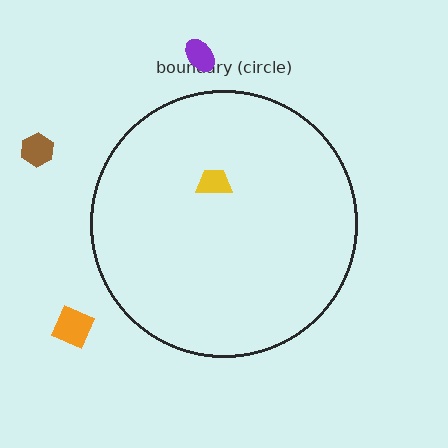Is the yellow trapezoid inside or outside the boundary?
Inside.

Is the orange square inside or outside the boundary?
Outside.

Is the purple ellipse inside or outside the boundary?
Outside.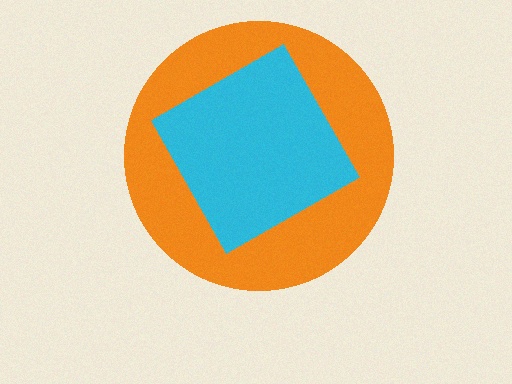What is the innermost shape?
The cyan diamond.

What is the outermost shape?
The orange circle.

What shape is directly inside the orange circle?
The cyan diamond.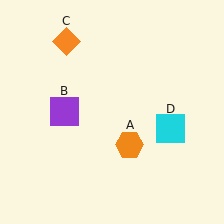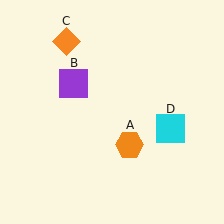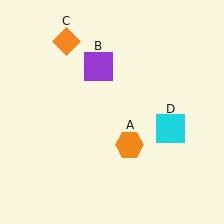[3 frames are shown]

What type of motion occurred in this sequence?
The purple square (object B) rotated clockwise around the center of the scene.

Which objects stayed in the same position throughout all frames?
Orange hexagon (object A) and orange diamond (object C) and cyan square (object D) remained stationary.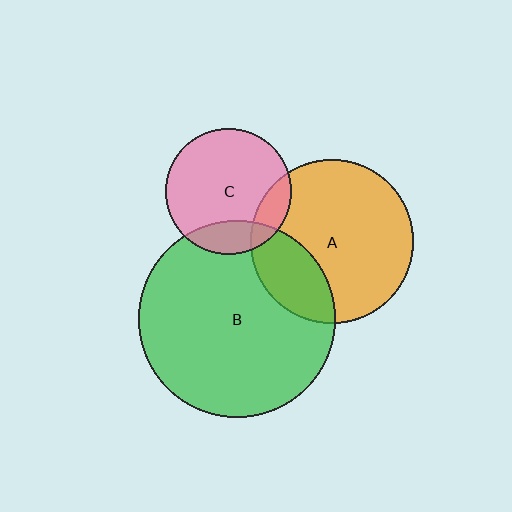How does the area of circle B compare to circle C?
Approximately 2.4 times.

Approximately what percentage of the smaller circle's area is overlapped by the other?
Approximately 15%.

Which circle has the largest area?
Circle B (green).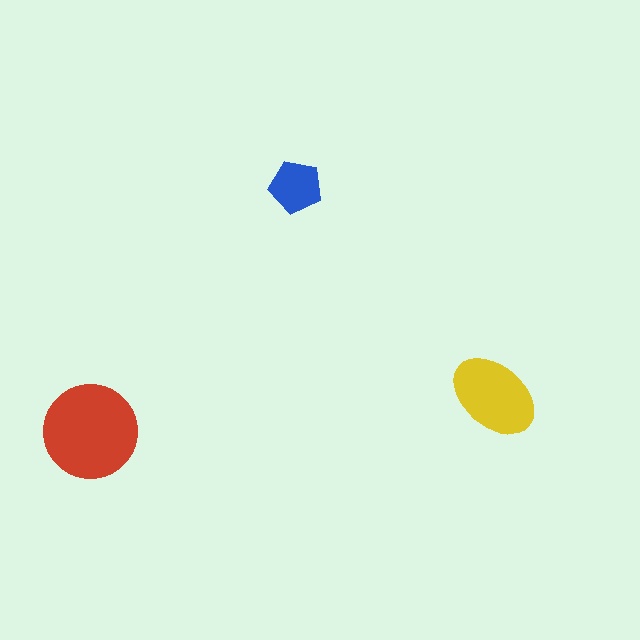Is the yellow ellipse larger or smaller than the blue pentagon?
Larger.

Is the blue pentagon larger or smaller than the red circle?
Smaller.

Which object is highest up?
The blue pentagon is topmost.